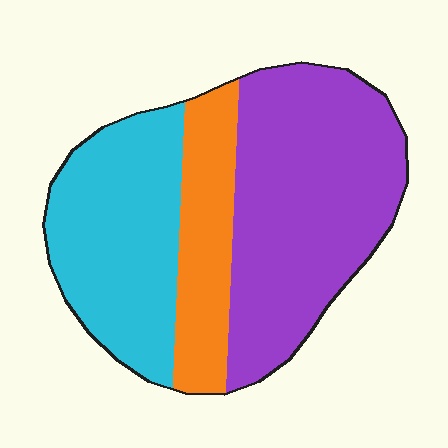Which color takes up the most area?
Purple, at roughly 50%.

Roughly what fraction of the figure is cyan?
Cyan takes up between a quarter and a half of the figure.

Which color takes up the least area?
Orange, at roughly 20%.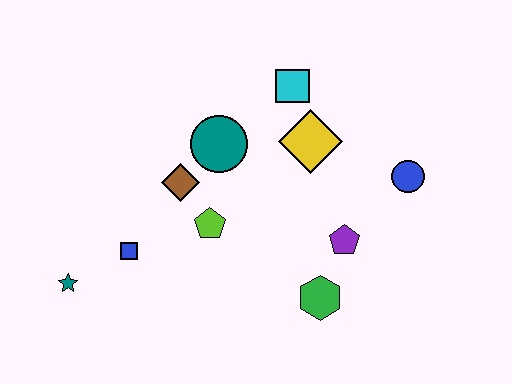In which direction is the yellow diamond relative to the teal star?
The yellow diamond is to the right of the teal star.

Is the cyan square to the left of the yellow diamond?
Yes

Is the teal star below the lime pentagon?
Yes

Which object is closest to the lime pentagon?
The brown diamond is closest to the lime pentagon.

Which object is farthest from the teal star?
The blue circle is farthest from the teal star.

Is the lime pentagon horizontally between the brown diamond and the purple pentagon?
Yes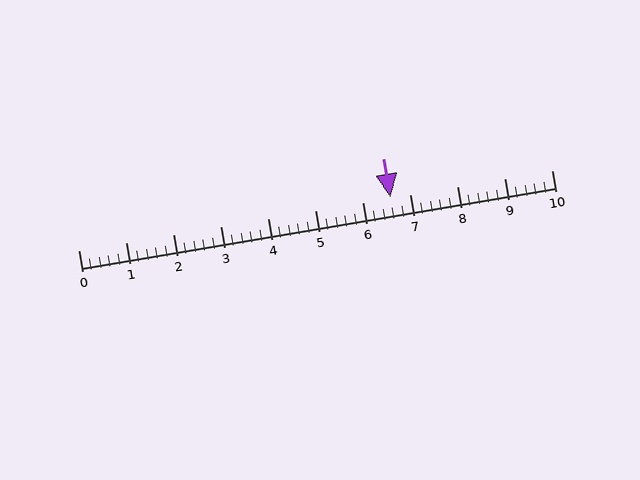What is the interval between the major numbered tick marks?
The major tick marks are spaced 1 units apart.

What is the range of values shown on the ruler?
The ruler shows values from 0 to 10.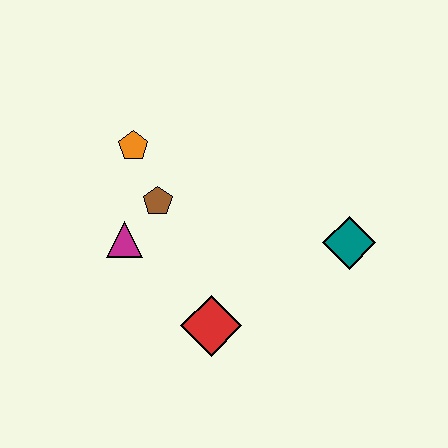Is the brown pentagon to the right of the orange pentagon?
Yes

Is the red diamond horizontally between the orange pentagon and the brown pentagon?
No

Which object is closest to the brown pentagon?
The magenta triangle is closest to the brown pentagon.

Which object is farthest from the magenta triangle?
The teal diamond is farthest from the magenta triangle.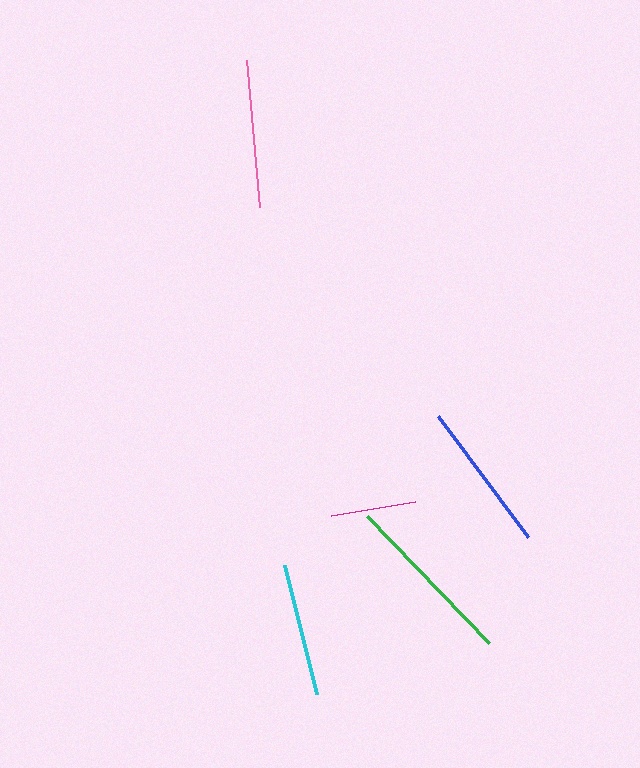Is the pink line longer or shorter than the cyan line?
The pink line is longer than the cyan line.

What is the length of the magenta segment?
The magenta segment is approximately 85 pixels long.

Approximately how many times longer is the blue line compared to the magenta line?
The blue line is approximately 1.8 times the length of the magenta line.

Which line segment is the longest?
The green line is the longest at approximately 176 pixels.